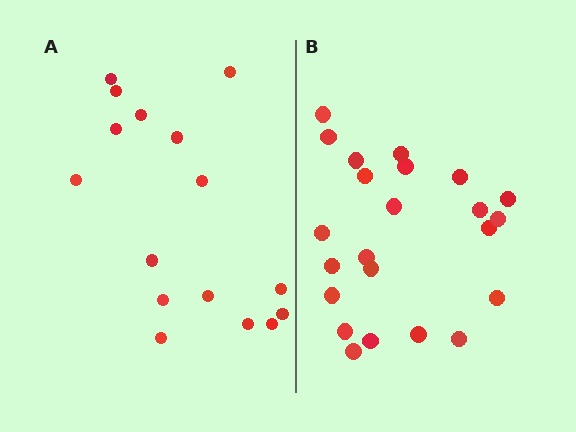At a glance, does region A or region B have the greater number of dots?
Region B (the right region) has more dots.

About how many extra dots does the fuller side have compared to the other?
Region B has roughly 8 or so more dots than region A.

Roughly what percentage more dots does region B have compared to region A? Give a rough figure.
About 45% more.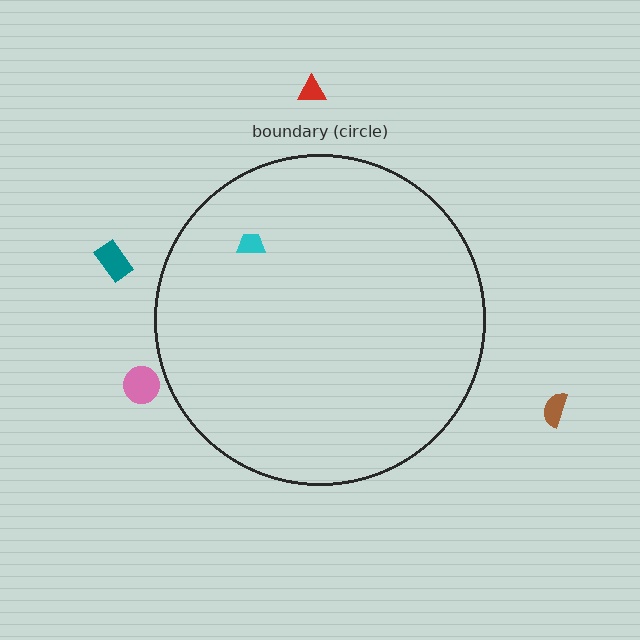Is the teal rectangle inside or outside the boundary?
Outside.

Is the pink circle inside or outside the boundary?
Outside.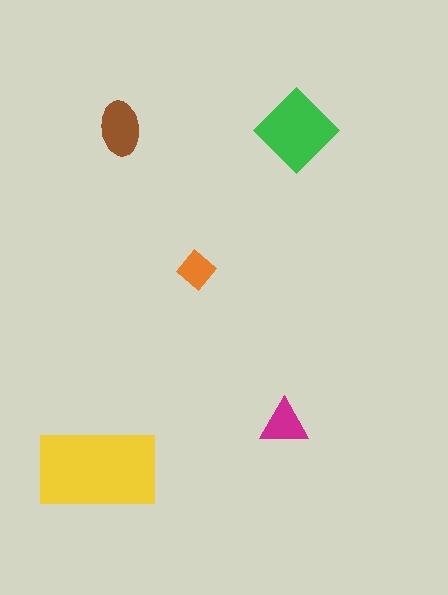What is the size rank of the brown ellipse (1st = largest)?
3rd.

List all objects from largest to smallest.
The yellow rectangle, the green diamond, the brown ellipse, the magenta triangle, the orange diamond.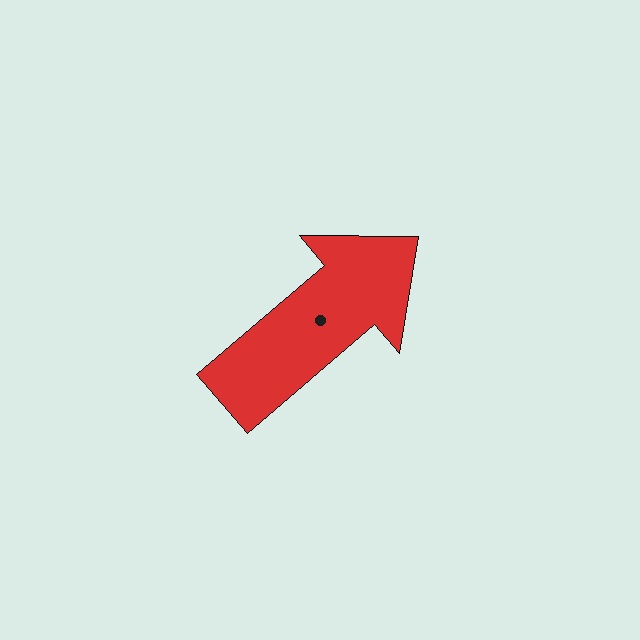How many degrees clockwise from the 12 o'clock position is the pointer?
Approximately 49 degrees.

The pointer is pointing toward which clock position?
Roughly 2 o'clock.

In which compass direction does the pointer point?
Northeast.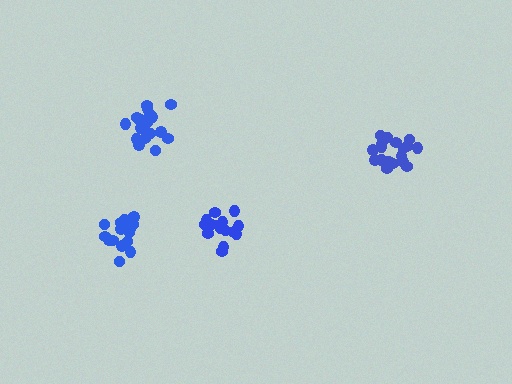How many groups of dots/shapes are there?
There are 4 groups.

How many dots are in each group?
Group 1: 20 dots, Group 2: 15 dots, Group 3: 20 dots, Group 4: 16 dots (71 total).